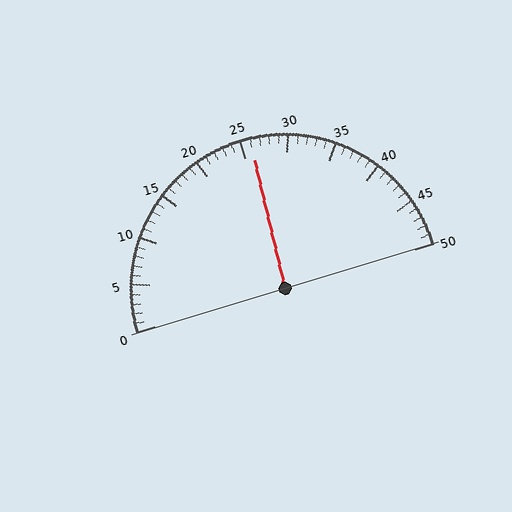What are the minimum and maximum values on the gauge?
The gauge ranges from 0 to 50.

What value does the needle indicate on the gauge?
The needle indicates approximately 26.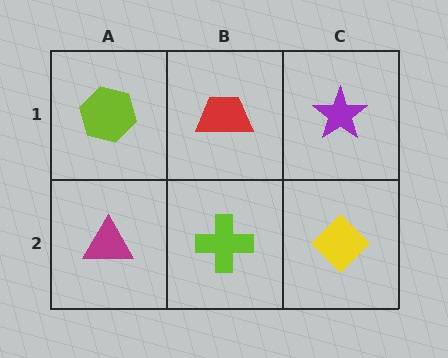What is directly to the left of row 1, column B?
A lime hexagon.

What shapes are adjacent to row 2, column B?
A red trapezoid (row 1, column B), a magenta triangle (row 2, column A), a yellow diamond (row 2, column C).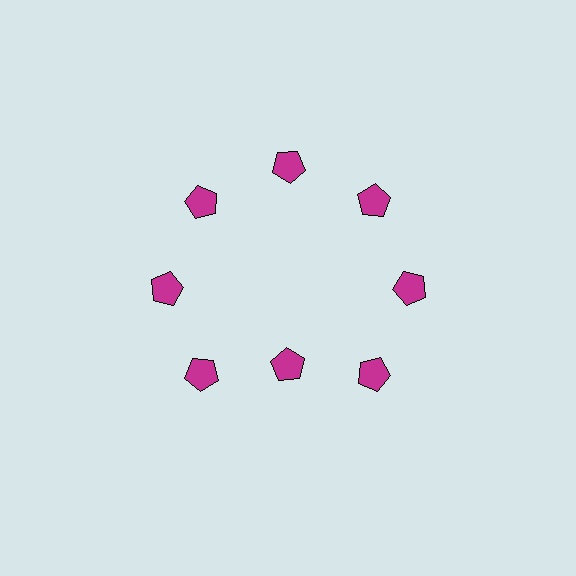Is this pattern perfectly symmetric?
No. The 8 magenta pentagons are arranged in a ring, but one element near the 6 o'clock position is pulled inward toward the center, breaking the 8-fold rotational symmetry.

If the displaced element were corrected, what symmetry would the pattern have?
It would have 8-fold rotational symmetry — the pattern would map onto itself every 45 degrees.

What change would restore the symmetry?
The symmetry would be restored by moving it outward, back onto the ring so that all 8 pentagons sit at equal angles and equal distance from the center.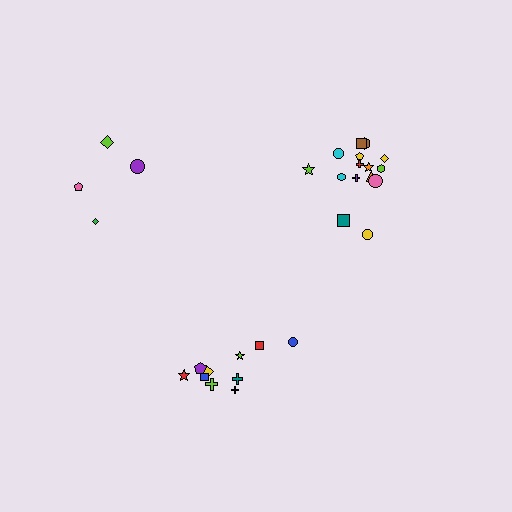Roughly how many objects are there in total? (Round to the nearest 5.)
Roughly 30 objects in total.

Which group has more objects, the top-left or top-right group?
The top-right group.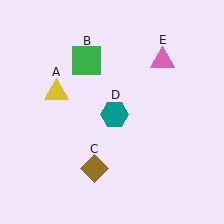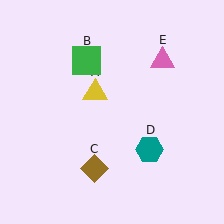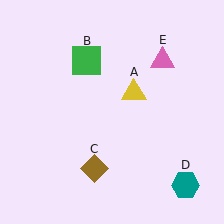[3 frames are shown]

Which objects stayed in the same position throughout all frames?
Green square (object B) and brown diamond (object C) and pink triangle (object E) remained stationary.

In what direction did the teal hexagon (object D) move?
The teal hexagon (object D) moved down and to the right.